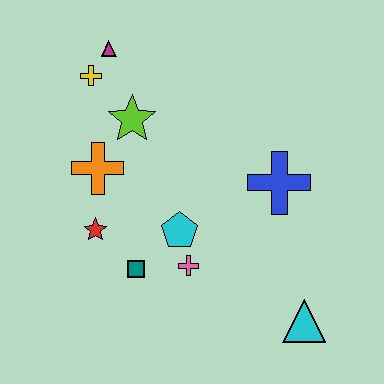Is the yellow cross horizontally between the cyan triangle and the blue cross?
No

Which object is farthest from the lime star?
The cyan triangle is farthest from the lime star.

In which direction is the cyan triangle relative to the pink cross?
The cyan triangle is to the right of the pink cross.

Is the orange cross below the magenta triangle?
Yes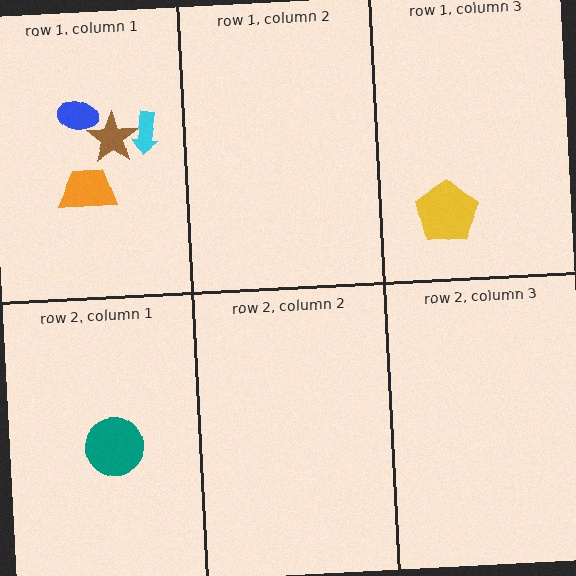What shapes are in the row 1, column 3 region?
The yellow pentagon.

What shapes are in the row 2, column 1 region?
The teal circle.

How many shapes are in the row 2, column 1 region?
1.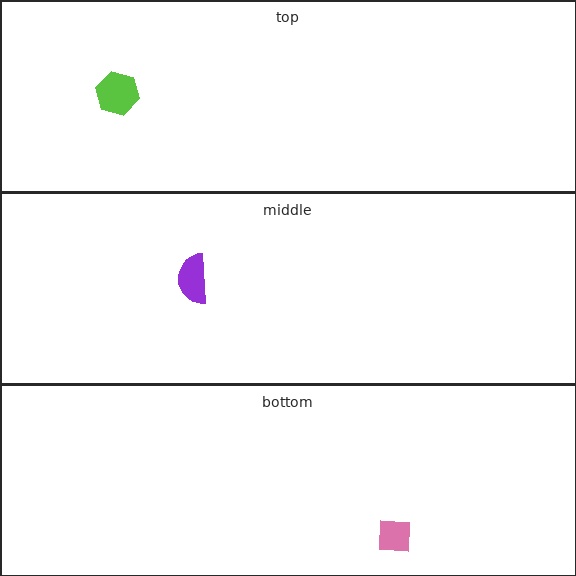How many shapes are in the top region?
1.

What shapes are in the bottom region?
The pink square.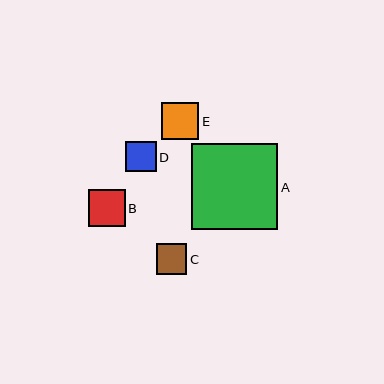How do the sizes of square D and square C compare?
Square D and square C are approximately the same size.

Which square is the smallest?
Square C is the smallest with a size of approximately 31 pixels.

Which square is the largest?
Square A is the largest with a size of approximately 86 pixels.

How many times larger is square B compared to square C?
Square B is approximately 1.2 times the size of square C.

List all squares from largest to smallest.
From largest to smallest: A, E, B, D, C.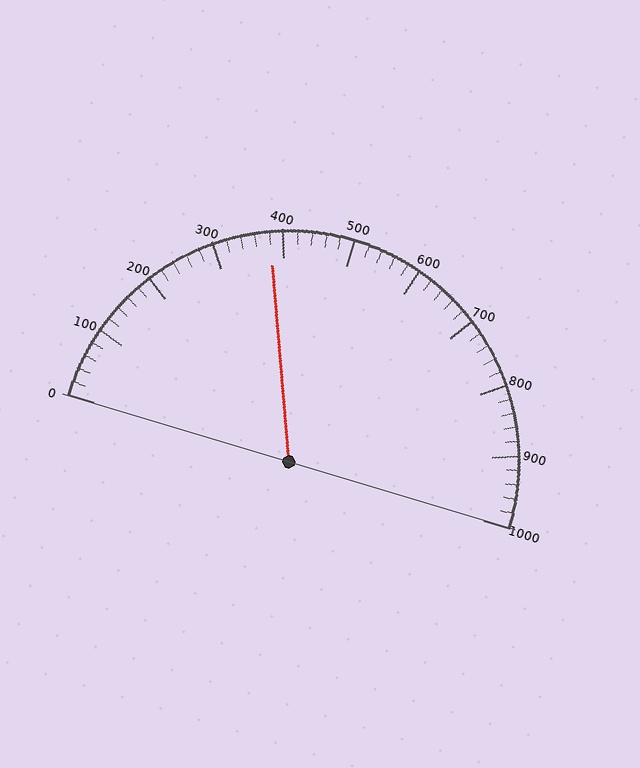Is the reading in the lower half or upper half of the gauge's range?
The reading is in the lower half of the range (0 to 1000).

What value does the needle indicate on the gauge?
The needle indicates approximately 380.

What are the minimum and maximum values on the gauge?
The gauge ranges from 0 to 1000.